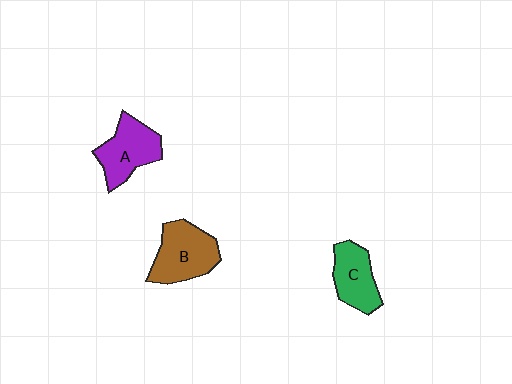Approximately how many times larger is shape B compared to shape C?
Approximately 1.3 times.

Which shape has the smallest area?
Shape C (green).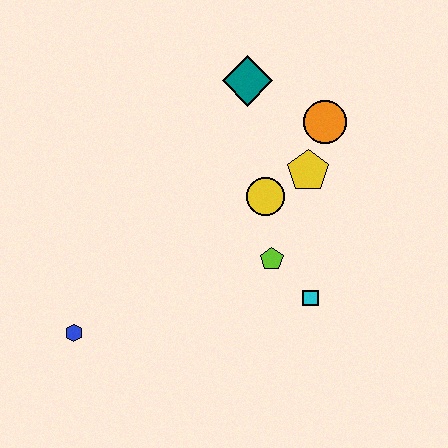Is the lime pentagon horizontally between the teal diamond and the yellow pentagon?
Yes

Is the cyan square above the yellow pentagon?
No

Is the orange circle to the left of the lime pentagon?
No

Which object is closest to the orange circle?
The yellow pentagon is closest to the orange circle.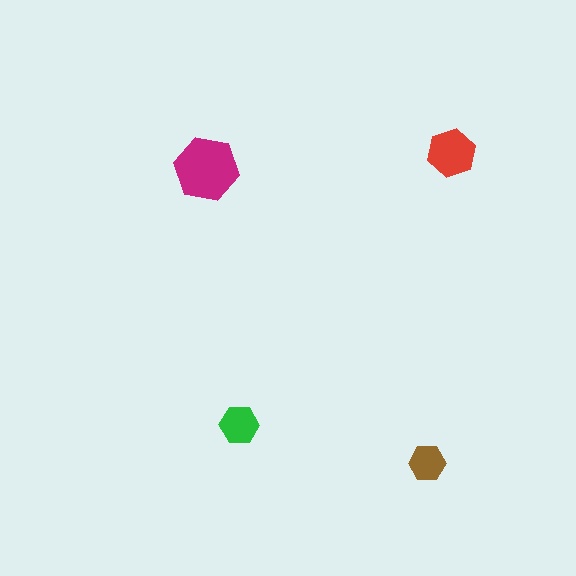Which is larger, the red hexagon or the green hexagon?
The red one.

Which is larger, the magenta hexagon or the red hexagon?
The magenta one.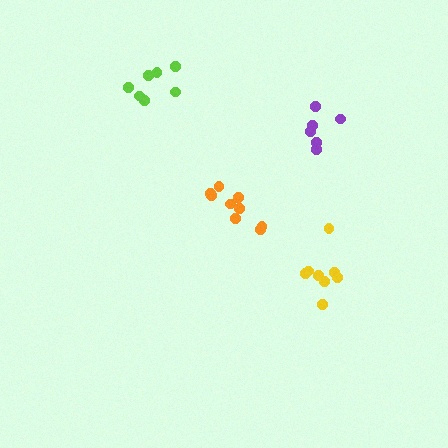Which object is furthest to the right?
The purple cluster is rightmost.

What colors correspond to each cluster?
The clusters are colored: purple, orange, lime, yellow.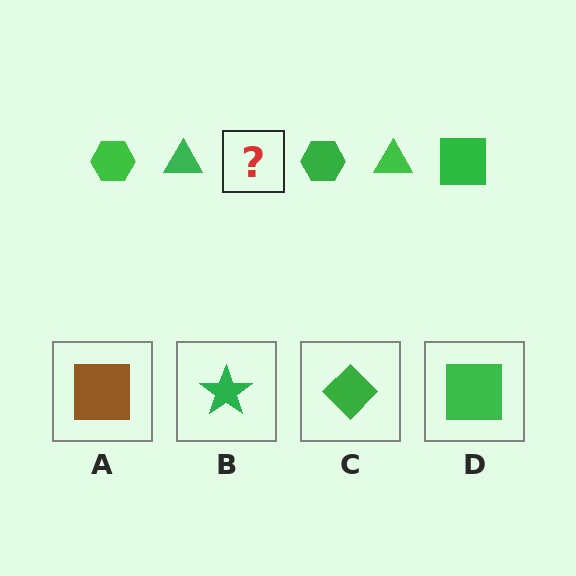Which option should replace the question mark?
Option D.